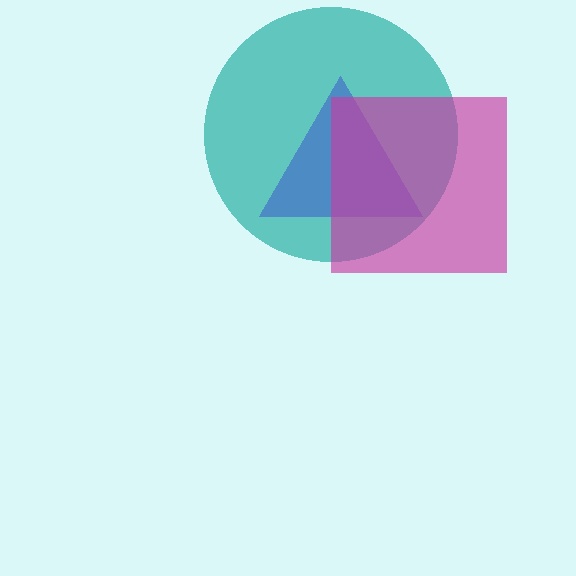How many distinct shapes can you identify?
There are 3 distinct shapes: a teal circle, a blue triangle, a magenta square.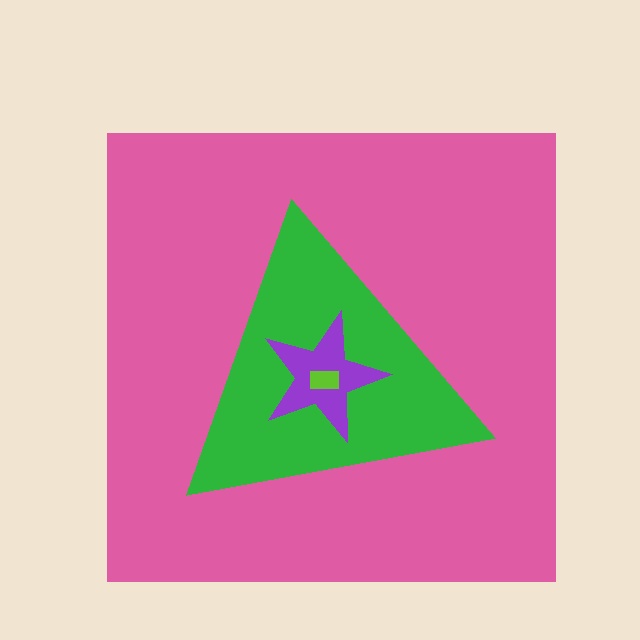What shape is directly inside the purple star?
The lime rectangle.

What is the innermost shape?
The lime rectangle.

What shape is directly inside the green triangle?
The purple star.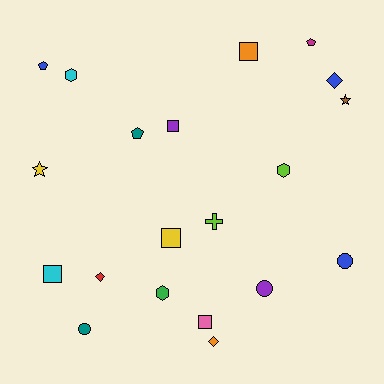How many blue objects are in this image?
There are 3 blue objects.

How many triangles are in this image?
There are no triangles.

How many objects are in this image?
There are 20 objects.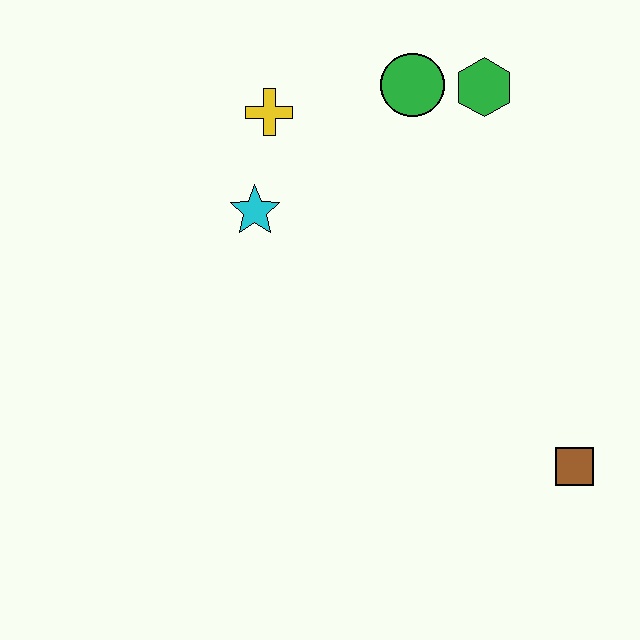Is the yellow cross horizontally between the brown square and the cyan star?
Yes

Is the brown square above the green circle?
No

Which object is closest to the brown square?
The green hexagon is closest to the brown square.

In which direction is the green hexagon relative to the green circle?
The green hexagon is to the right of the green circle.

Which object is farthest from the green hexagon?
The brown square is farthest from the green hexagon.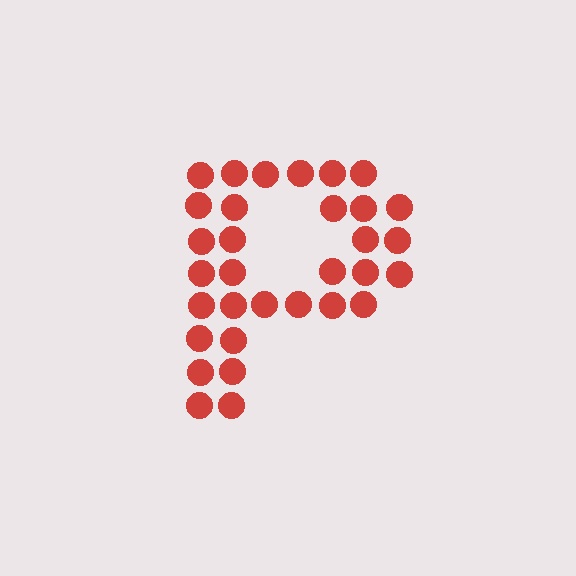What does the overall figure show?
The overall figure shows the letter P.